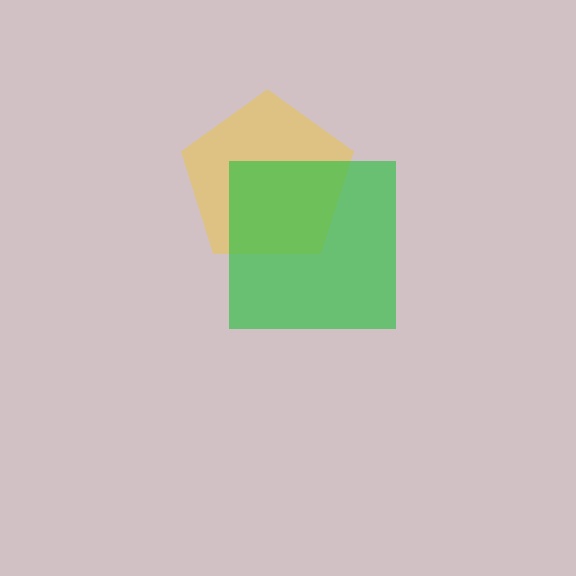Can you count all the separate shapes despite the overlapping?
Yes, there are 2 separate shapes.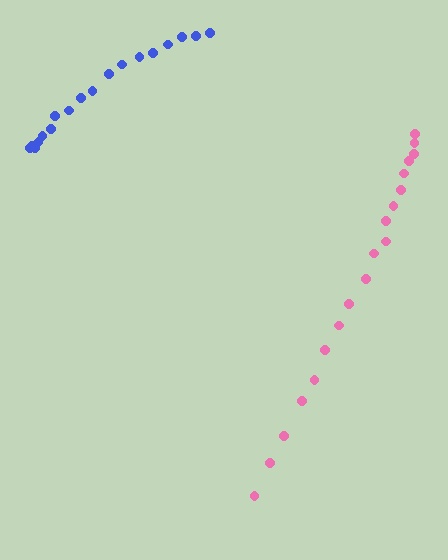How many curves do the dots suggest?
There are 2 distinct paths.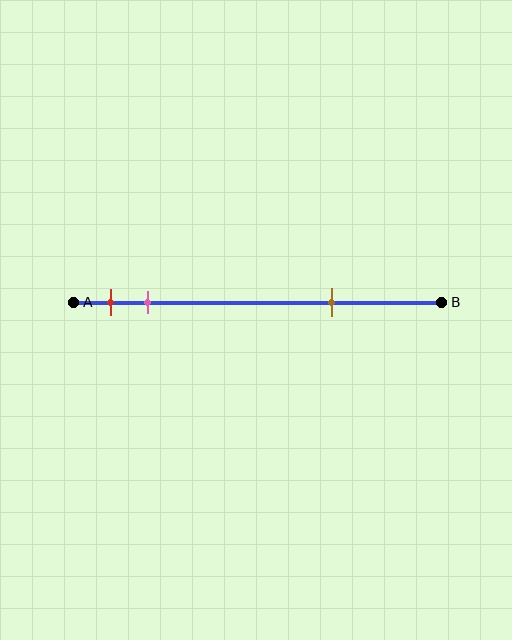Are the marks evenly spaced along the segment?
No, the marks are not evenly spaced.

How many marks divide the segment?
There are 3 marks dividing the segment.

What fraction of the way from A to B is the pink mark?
The pink mark is approximately 20% (0.2) of the way from A to B.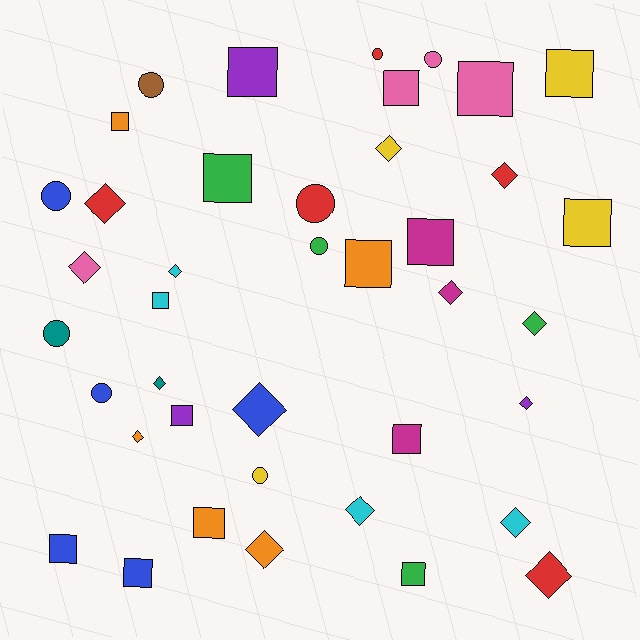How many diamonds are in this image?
There are 15 diamonds.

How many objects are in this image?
There are 40 objects.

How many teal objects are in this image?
There are 2 teal objects.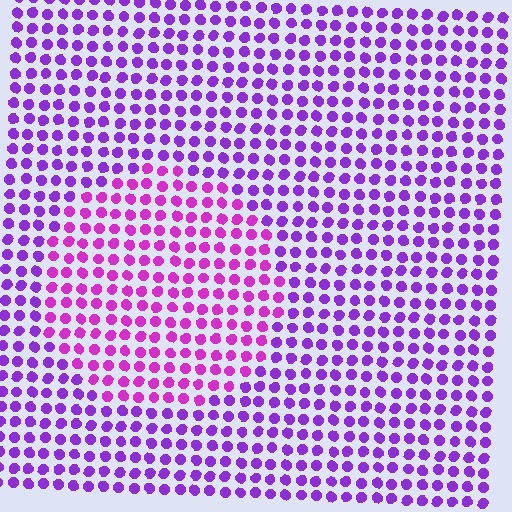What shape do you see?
I see a circle.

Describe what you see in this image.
The image is filled with small purple elements in a uniform arrangement. A circle-shaped region is visible where the elements are tinted to a slightly different hue, forming a subtle color boundary.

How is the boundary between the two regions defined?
The boundary is defined purely by a slight shift in hue (about 30 degrees). Spacing, size, and orientation are identical on both sides.